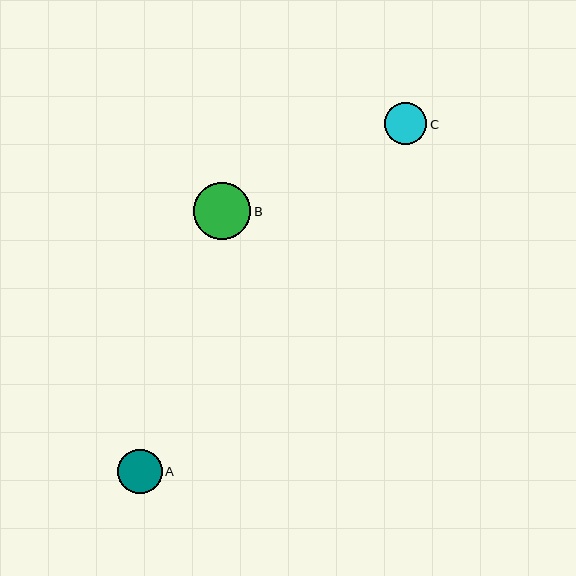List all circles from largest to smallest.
From largest to smallest: B, A, C.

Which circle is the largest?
Circle B is the largest with a size of approximately 57 pixels.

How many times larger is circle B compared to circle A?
Circle B is approximately 1.3 times the size of circle A.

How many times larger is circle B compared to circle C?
Circle B is approximately 1.4 times the size of circle C.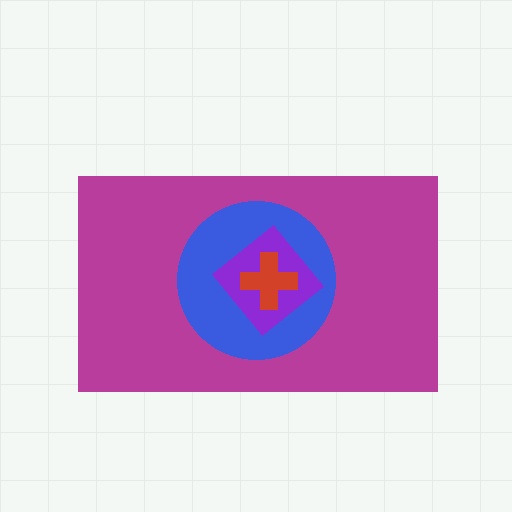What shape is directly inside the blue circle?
The purple diamond.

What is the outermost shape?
The magenta rectangle.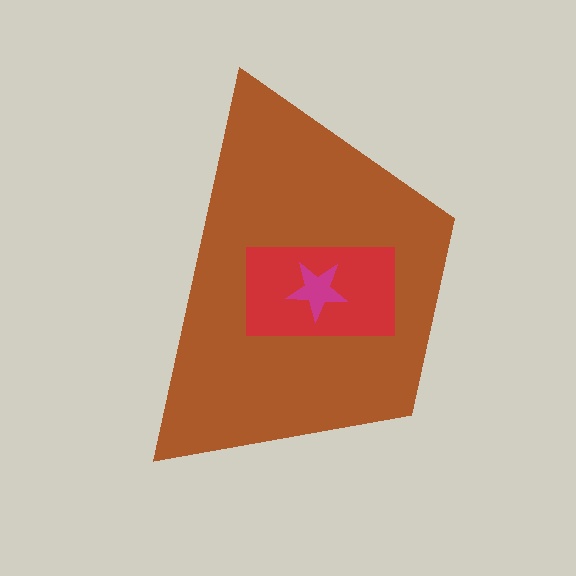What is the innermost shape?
The magenta star.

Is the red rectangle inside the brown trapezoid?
Yes.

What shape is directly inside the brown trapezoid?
The red rectangle.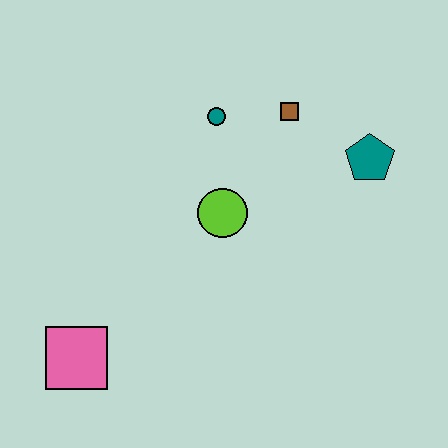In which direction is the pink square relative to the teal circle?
The pink square is below the teal circle.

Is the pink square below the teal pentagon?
Yes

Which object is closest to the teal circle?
The brown square is closest to the teal circle.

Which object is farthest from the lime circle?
The pink square is farthest from the lime circle.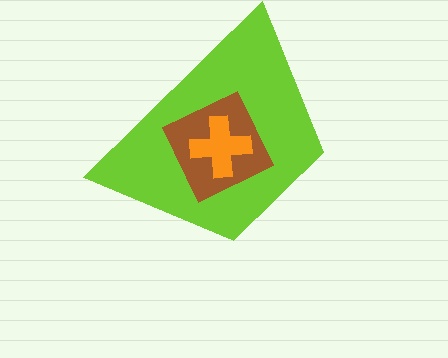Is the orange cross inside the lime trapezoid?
Yes.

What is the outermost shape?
The lime trapezoid.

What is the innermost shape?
The orange cross.